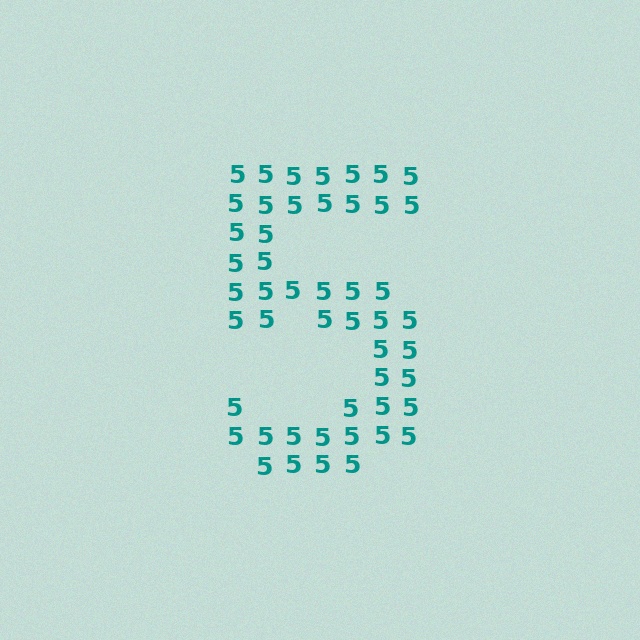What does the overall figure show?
The overall figure shows the digit 5.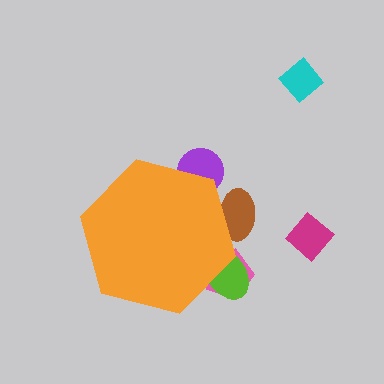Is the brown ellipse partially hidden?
Yes, the brown ellipse is partially hidden behind the orange hexagon.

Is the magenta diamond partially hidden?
No, the magenta diamond is fully visible.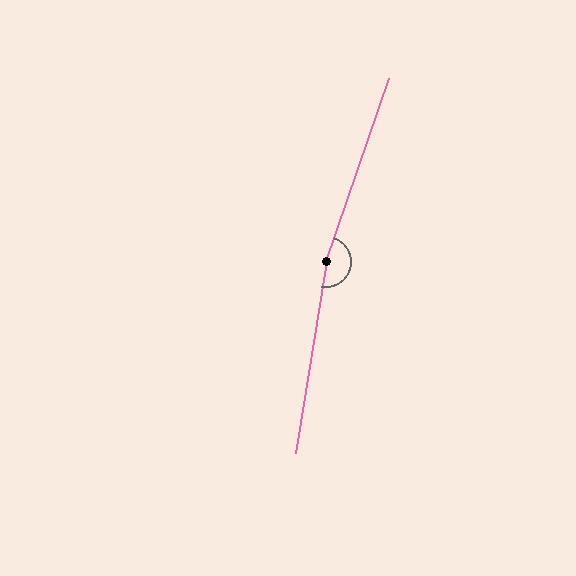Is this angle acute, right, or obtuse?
It is obtuse.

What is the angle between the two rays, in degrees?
Approximately 170 degrees.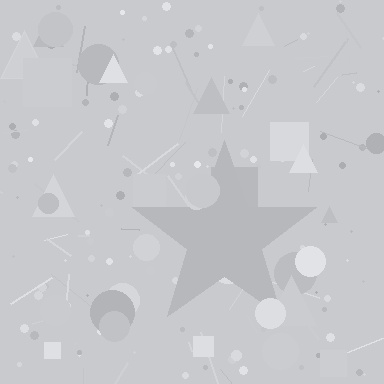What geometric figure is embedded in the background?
A star is embedded in the background.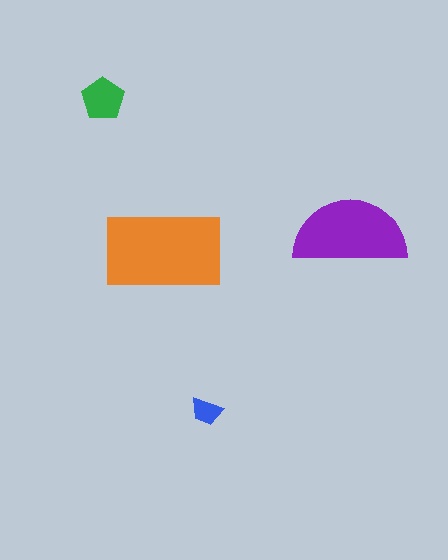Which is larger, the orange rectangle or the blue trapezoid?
The orange rectangle.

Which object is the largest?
The orange rectangle.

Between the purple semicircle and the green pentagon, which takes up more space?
The purple semicircle.